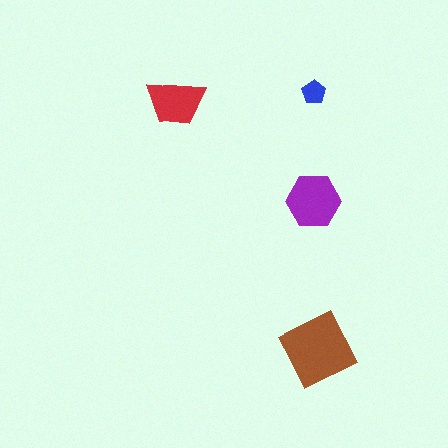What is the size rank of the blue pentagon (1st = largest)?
4th.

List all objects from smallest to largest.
The blue pentagon, the red trapezoid, the purple hexagon, the brown square.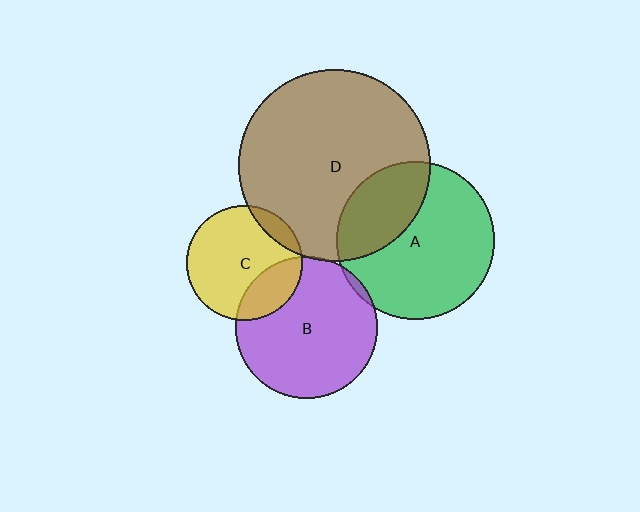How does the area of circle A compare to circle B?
Approximately 1.2 times.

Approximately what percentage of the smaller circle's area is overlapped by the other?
Approximately 5%.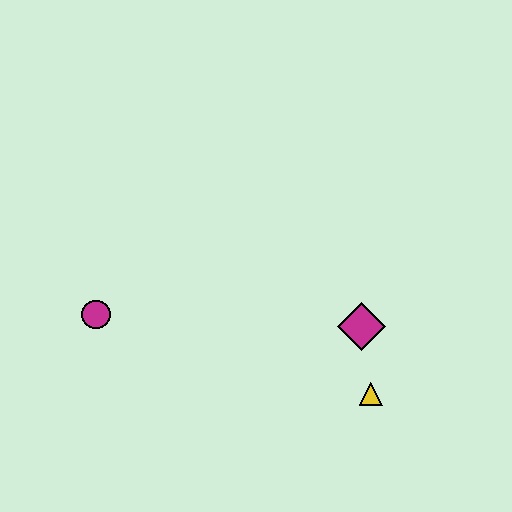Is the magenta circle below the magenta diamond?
No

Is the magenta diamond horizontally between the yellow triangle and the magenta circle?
Yes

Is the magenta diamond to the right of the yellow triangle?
No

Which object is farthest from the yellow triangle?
The magenta circle is farthest from the yellow triangle.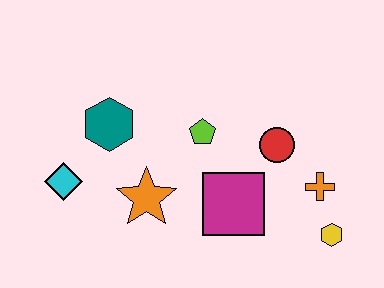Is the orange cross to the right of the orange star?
Yes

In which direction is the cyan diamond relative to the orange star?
The cyan diamond is to the left of the orange star.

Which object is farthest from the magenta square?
The cyan diamond is farthest from the magenta square.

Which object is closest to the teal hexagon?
The cyan diamond is closest to the teal hexagon.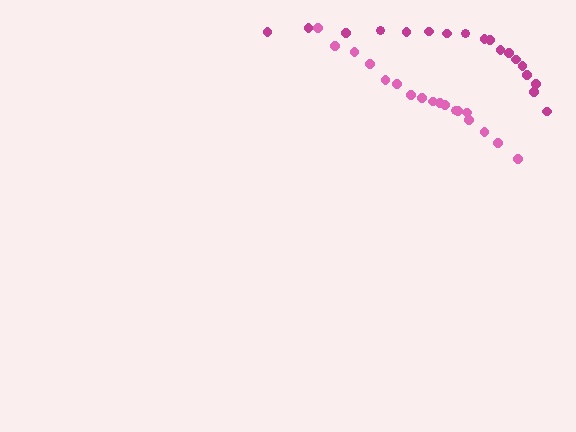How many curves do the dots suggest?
There are 2 distinct paths.